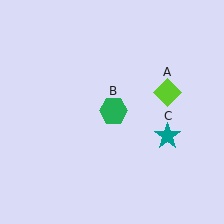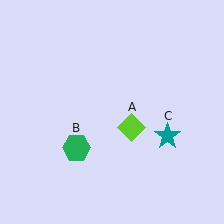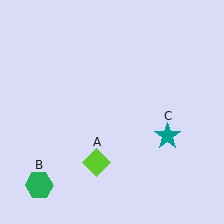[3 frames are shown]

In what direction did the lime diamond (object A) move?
The lime diamond (object A) moved down and to the left.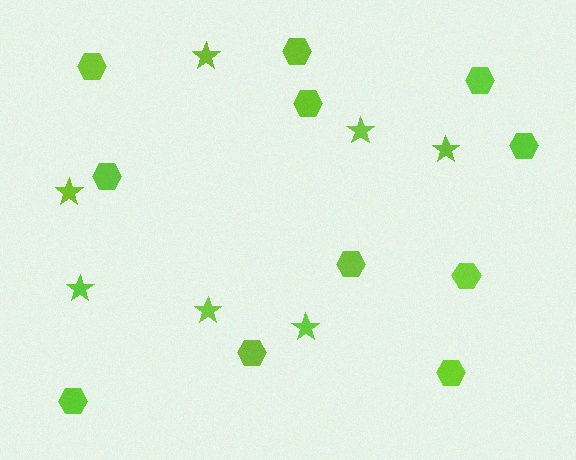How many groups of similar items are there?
There are 2 groups: one group of stars (7) and one group of hexagons (11).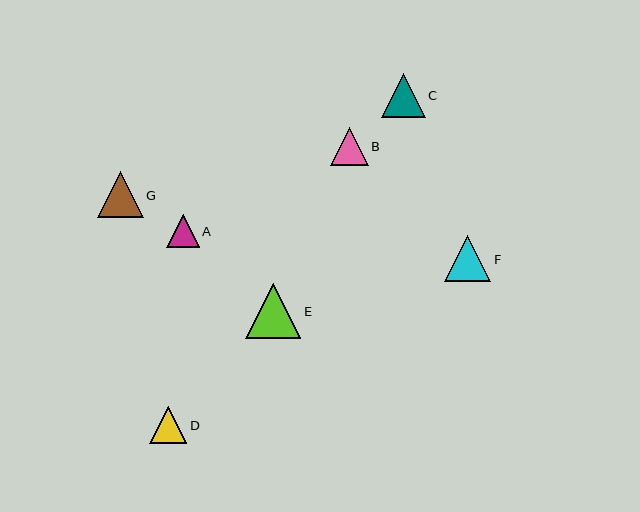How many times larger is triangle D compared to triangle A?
Triangle D is approximately 1.1 times the size of triangle A.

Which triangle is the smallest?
Triangle A is the smallest with a size of approximately 32 pixels.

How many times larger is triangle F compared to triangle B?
Triangle F is approximately 1.2 times the size of triangle B.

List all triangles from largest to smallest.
From largest to smallest: E, F, G, C, B, D, A.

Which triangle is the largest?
Triangle E is the largest with a size of approximately 55 pixels.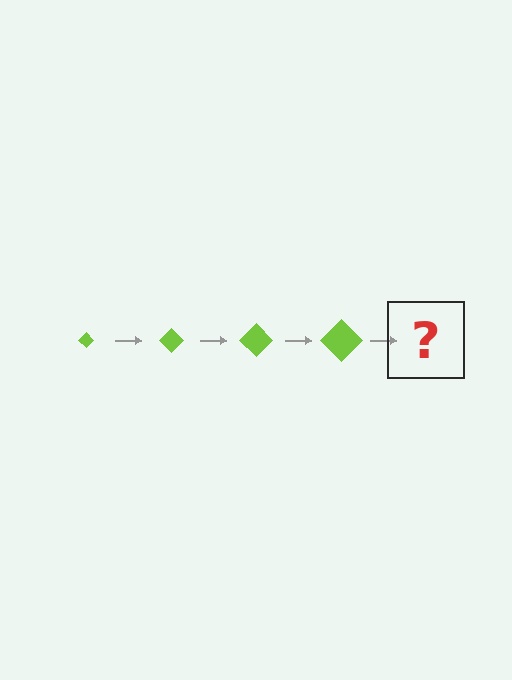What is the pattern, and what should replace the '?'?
The pattern is that the diamond gets progressively larger each step. The '?' should be a lime diamond, larger than the previous one.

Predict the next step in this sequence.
The next step is a lime diamond, larger than the previous one.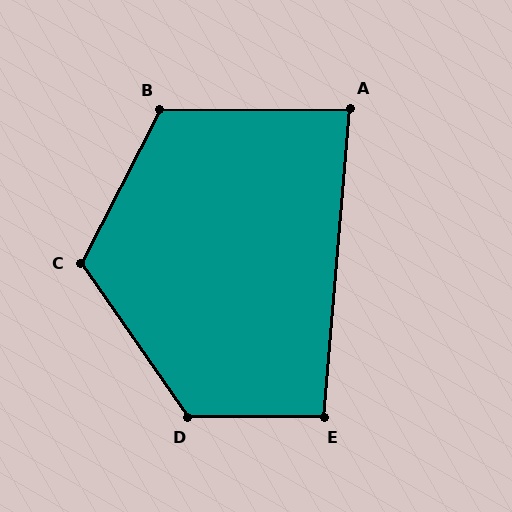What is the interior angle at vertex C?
Approximately 118 degrees (obtuse).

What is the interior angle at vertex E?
Approximately 95 degrees (approximately right).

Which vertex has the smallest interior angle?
A, at approximately 85 degrees.